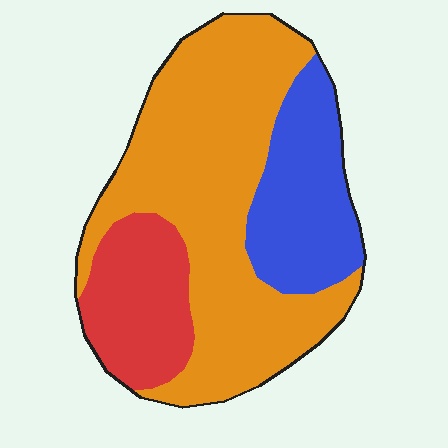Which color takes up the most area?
Orange, at roughly 60%.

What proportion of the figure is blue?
Blue takes up between a sixth and a third of the figure.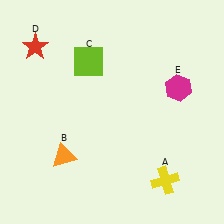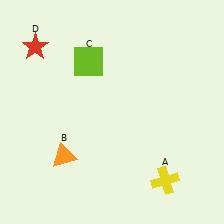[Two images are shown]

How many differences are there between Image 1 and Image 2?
There is 1 difference between the two images.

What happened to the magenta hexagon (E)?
The magenta hexagon (E) was removed in Image 2. It was in the top-right area of Image 1.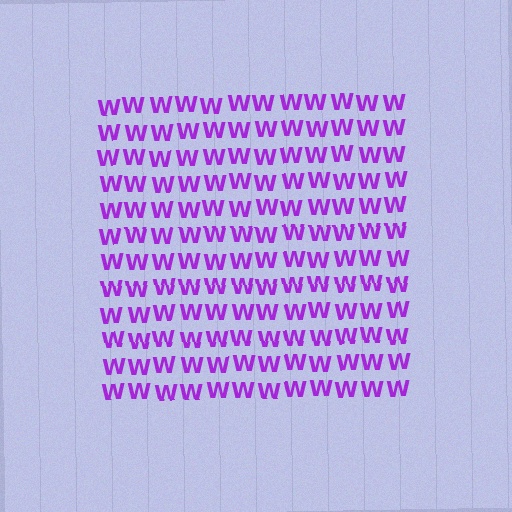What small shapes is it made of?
It is made of small letter W's.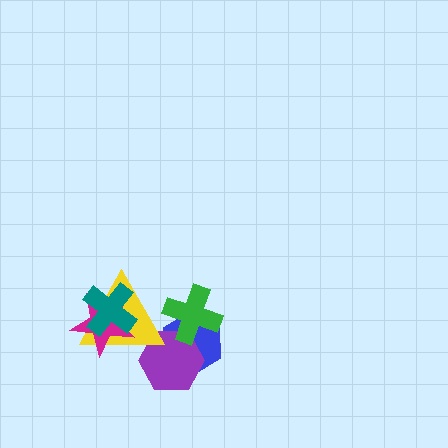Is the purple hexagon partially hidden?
Yes, it is partially covered by another shape.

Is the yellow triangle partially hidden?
Yes, it is partially covered by another shape.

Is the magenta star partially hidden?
Yes, it is partially covered by another shape.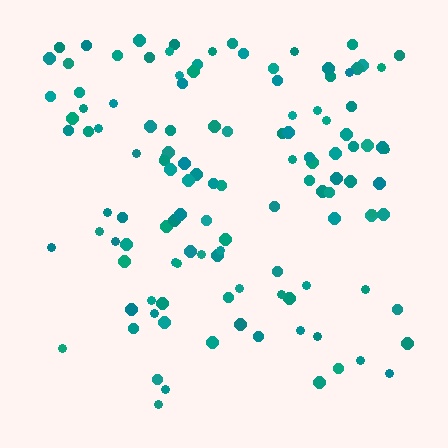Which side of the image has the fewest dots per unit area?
The bottom.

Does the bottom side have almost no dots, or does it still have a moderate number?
Still a moderate number, just noticeably fewer than the top.